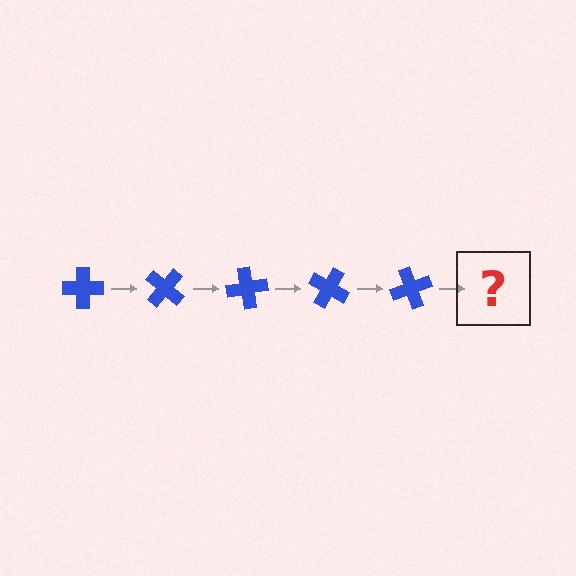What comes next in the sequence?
The next element should be a blue cross rotated 200 degrees.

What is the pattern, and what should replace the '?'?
The pattern is that the cross rotates 40 degrees each step. The '?' should be a blue cross rotated 200 degrees.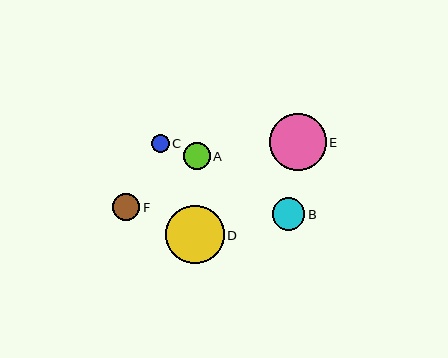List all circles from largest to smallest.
From largest to smallest: D, E, B, F, A, C.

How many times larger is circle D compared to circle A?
Circle D is approximately 2.2 times the size of circle A.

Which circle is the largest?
Circle D is the largest with a size of approximately 58 pixels.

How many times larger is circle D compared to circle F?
Circle D is approximately 2.2 times the size of circle F.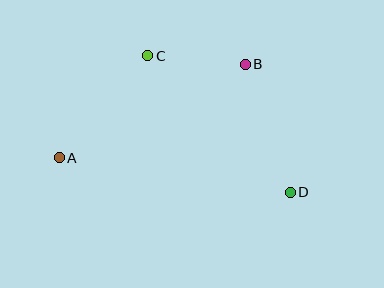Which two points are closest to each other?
Points B and C are closest to each other.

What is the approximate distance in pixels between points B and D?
The distance between B and D is approximately 136 pixels.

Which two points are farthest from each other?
Points A and D are farthest from each other.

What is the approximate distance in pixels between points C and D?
The distance between C and D is approximately 197 pixels.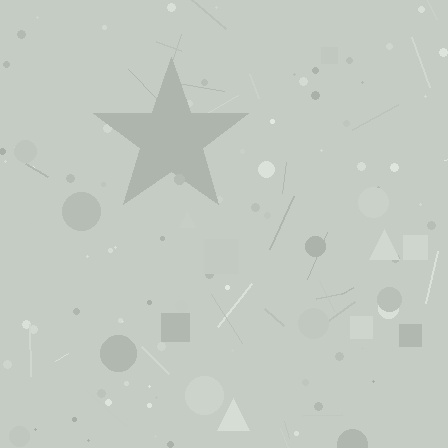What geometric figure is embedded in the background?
A star is embedded in the background.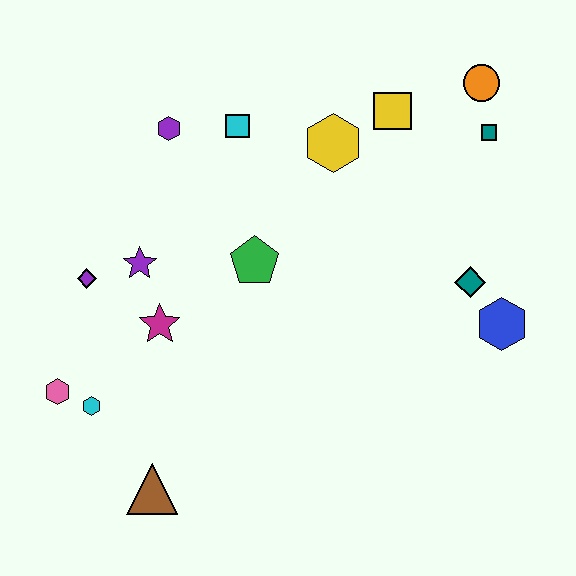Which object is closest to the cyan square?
The purple hexagon is closest to the cyan square.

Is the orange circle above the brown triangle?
Yes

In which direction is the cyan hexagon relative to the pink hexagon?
The cyan hexagon is to the right of the pink hexagon.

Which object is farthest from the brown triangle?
The orange circle is farthest from the brown triangle.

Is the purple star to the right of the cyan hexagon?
Yes